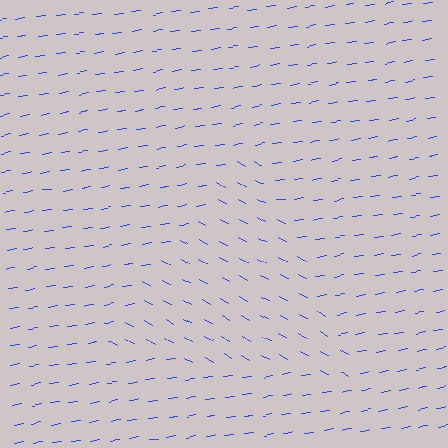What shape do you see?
I see a triangle.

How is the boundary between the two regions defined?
The boundary is defined purely by a change in line orientation (approximately 38 degrees difference). All lines are the same color and thickness.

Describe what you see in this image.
The image is filled with small blue line segments. A triangle region in the image has lines oriented differently from the surrounding lines, creating a visible texture boundary.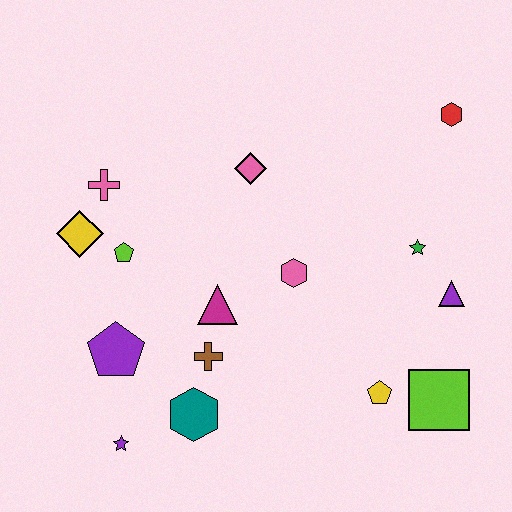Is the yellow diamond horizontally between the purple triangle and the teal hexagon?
No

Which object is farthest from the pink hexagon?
The purple star is farthest from the pink hexagon.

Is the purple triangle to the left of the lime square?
No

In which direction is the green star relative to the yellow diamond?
The green star is to the right of the yellow diamond.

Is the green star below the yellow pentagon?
No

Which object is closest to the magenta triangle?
The brown cross is closest to the magenta triangle.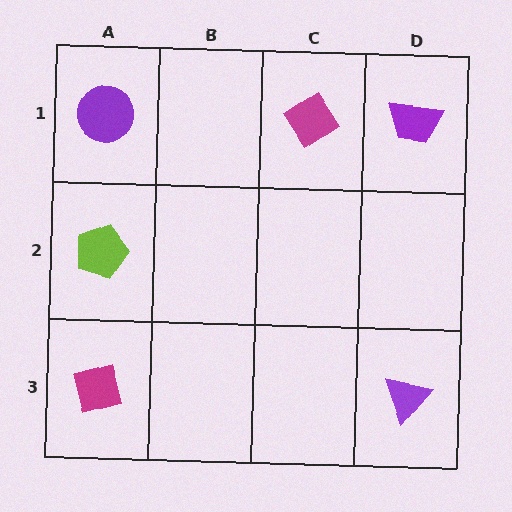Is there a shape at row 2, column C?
No, that cell is empty.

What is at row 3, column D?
A purple triangle.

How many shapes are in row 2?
1 shape.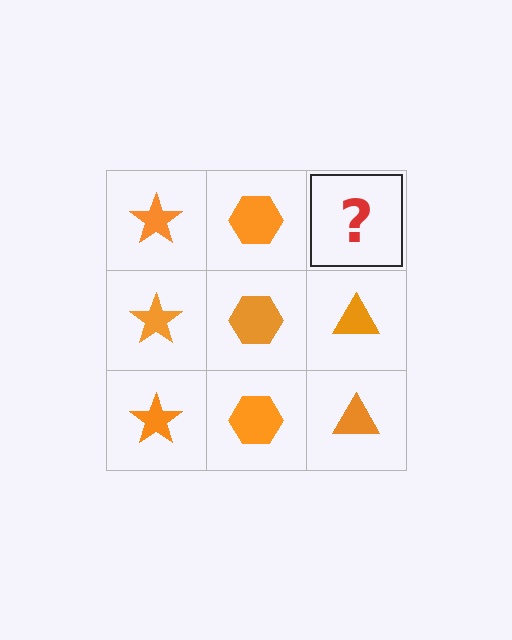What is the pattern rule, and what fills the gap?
The rule is that each column has a consistent shape. The gap should be filled with an orange triangle.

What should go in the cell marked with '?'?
The missing cell should contain an orange triangle.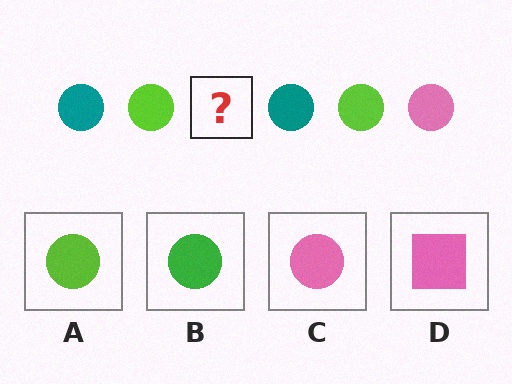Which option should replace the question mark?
Option C.